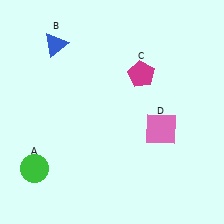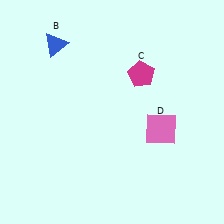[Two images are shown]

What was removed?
The green circle (A) was removed in Image 2.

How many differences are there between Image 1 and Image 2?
There is 1 difference between the two images.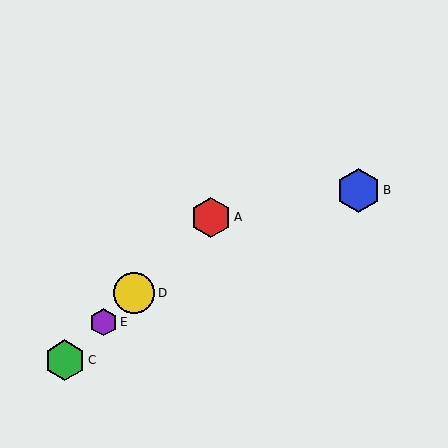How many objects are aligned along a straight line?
4 objects (A, C, D, E) are aligned along a straight line.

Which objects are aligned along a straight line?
Objects A, C, D, E are aligned along a straight line.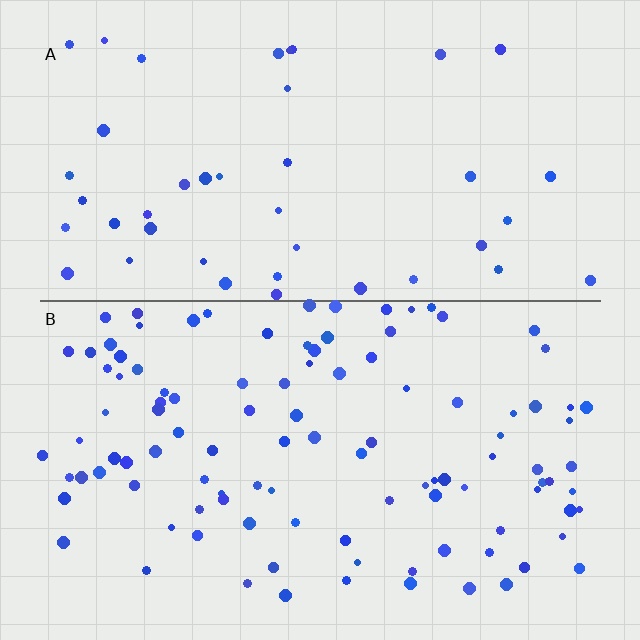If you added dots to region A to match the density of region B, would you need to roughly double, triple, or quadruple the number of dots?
Approximately triple.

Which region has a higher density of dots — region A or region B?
B (the bottom).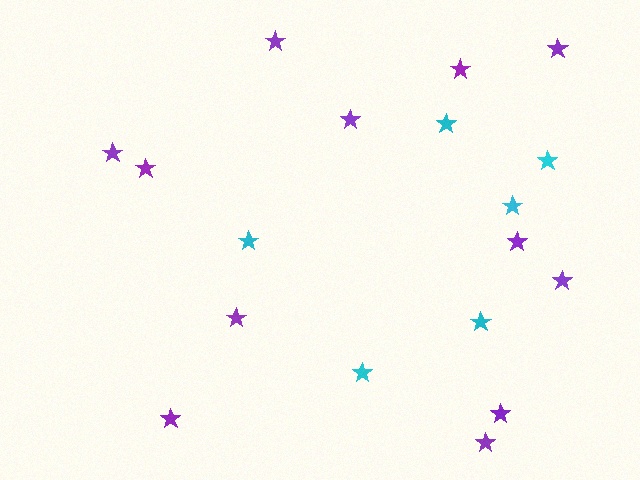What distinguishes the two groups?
There are 2 groups: one group of cyan stars (6) and one group of purple stars (12).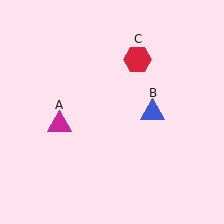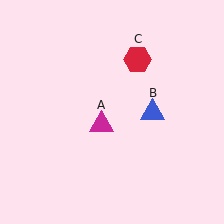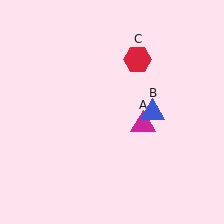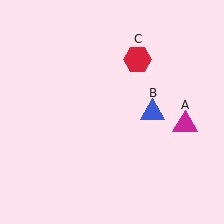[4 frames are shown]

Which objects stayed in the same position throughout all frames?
Blue triangle (object B) and red hexagon (object C) remained stationary.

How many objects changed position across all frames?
1 object changed position: magenta triangle (object A).